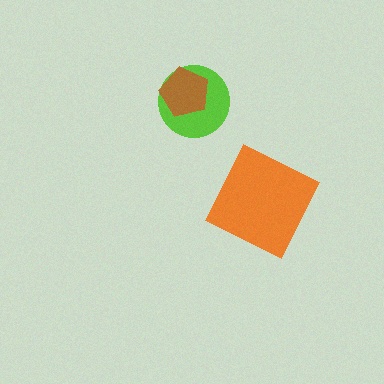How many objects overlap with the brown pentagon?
1 object overlaps with the brown pentagon.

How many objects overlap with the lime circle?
1 object overlaps with the lime circle.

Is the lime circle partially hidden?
Yes, it is partially covered by another shape.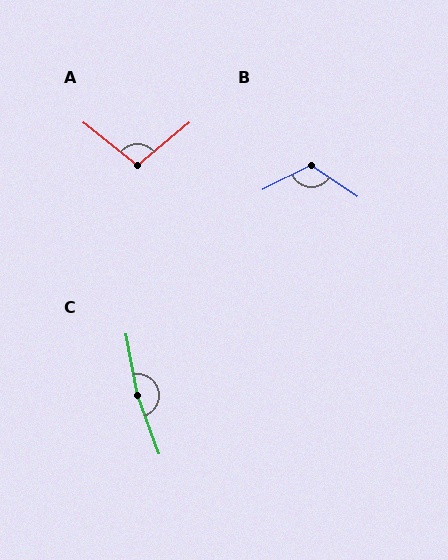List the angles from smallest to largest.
A (102°), B (119°), C (170°).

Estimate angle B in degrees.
Approximately 119 degrees.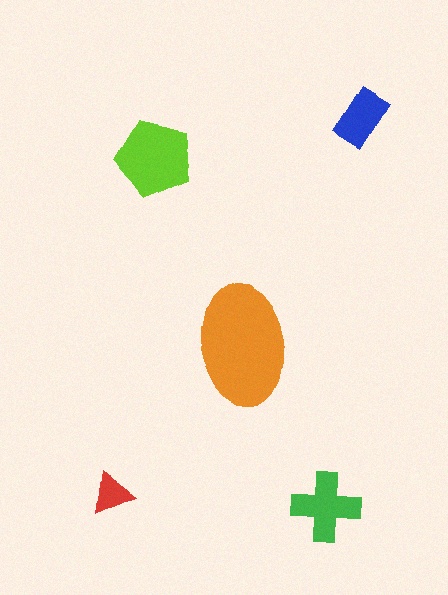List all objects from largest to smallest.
The orange ellipse, the lime pentagon, the green cross, the blue rectangle, the red triangle.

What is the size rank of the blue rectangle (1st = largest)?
4th.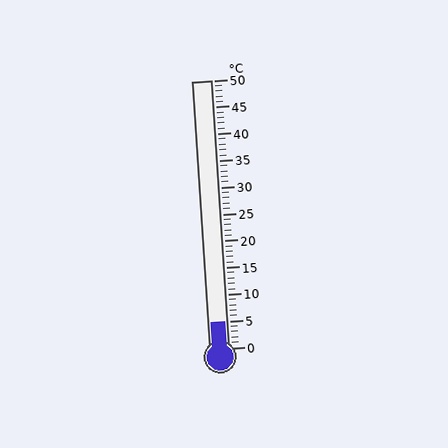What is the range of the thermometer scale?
The thermometer scale ranges from 0°C to 50°C.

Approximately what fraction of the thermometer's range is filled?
The thermometer is filled to approximately 10% of its range.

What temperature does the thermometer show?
The thermometer shows approximately 5°C.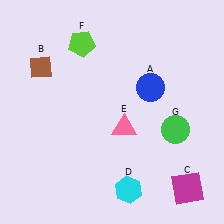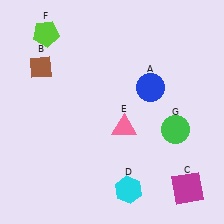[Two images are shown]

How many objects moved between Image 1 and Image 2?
1 object moved between the two images.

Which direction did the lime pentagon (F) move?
The lime pentagon (F) moved left.